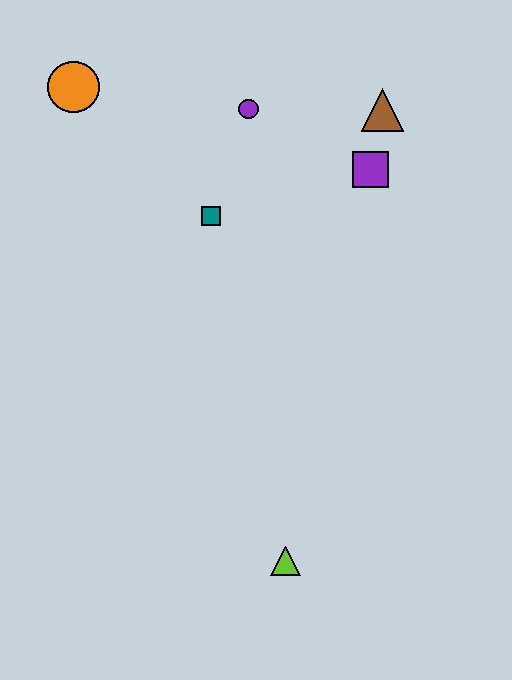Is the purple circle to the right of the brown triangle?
No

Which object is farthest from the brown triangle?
The lime triangle is farthest from the brown triangle.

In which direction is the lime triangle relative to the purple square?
The lime triangle is below the purple square.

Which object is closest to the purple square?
The brown triangle is closest to the purple square.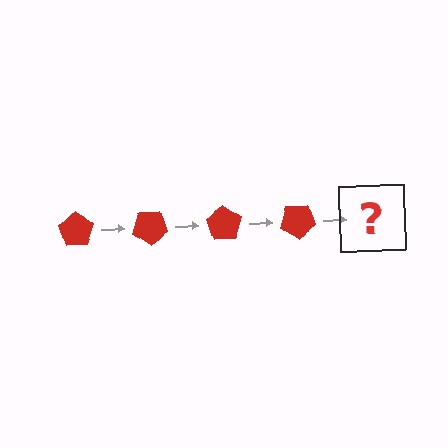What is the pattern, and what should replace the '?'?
The pattern is that the pentagon rotates 35 degrees each step. The '?' should be a red pentagon rotated 140 degrees.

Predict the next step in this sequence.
The next step is a red pentagon rotated 140 degrees.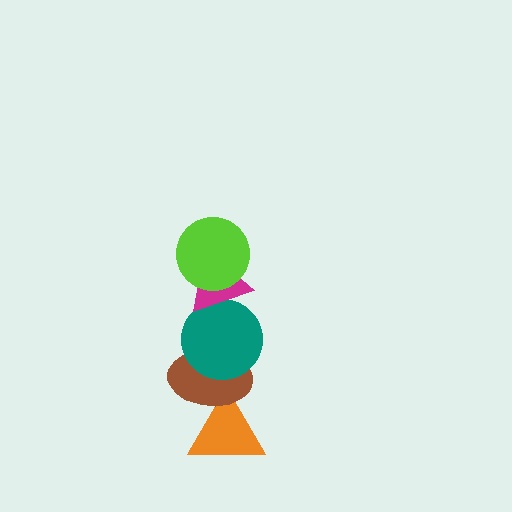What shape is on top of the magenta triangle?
The lime circle is on top of the magenta triangle.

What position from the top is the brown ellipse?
The brown ellipse is 4th from the top.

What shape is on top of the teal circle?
The magenta triangle is on top of the teal circle.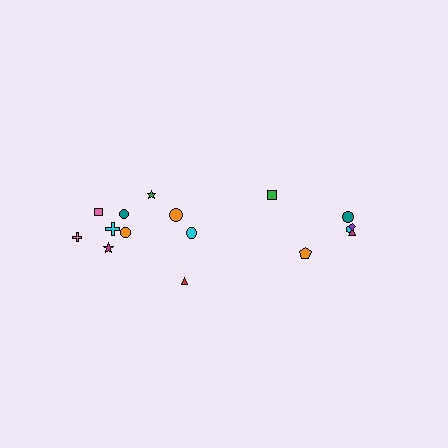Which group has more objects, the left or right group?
The left group.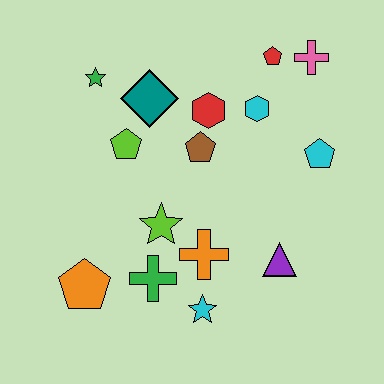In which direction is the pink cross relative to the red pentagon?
The pink cross is to the right of the red pentagon.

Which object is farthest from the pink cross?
The orange pentagon is farthest from the pink cross.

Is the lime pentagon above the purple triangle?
Yes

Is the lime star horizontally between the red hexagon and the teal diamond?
Yes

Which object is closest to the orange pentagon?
The green cross is closest to the orange pentagon.